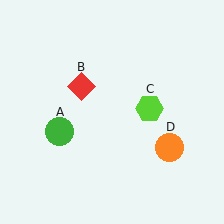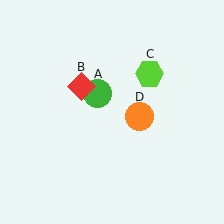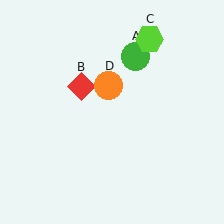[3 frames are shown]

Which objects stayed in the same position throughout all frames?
Red diamond (object B) remained stationary.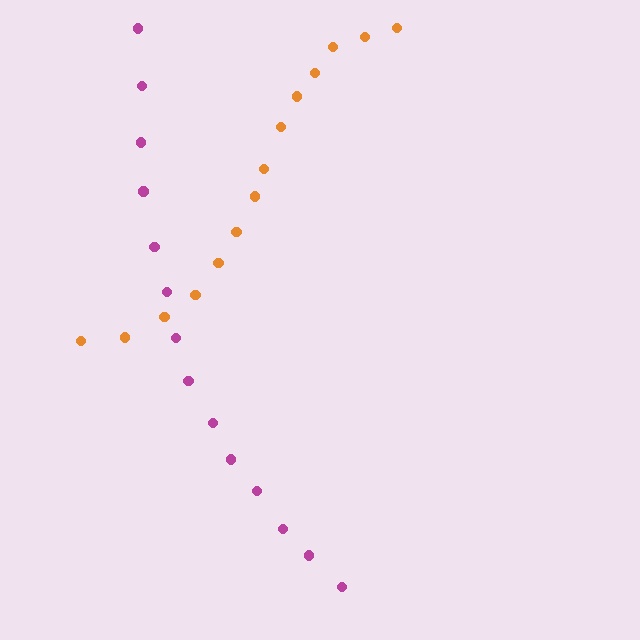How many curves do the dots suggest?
There are 2 distinct paths.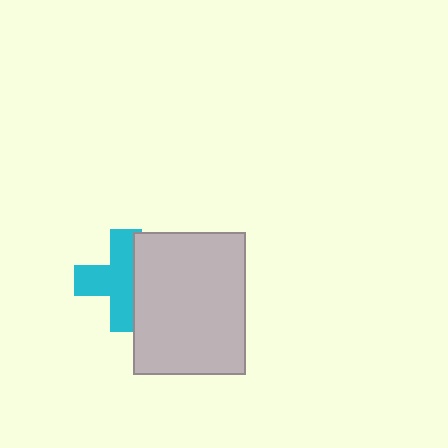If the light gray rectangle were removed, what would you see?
You would see the complete cyan cross.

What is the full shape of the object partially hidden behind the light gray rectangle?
The partially hidden object is a cyan cross.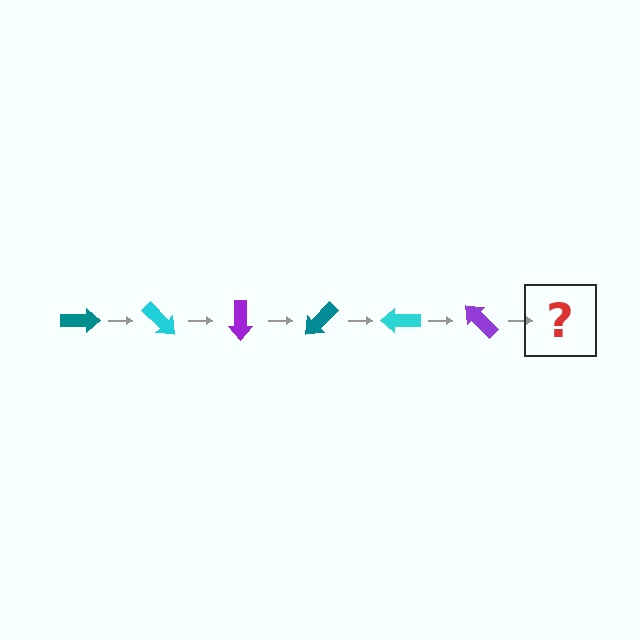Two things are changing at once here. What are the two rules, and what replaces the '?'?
The two rules are that it rotates 45 degrees each step and the color cycles through teal, cyan, and purple. The '?' should be a teal arrow, rotated 270 degrees from the start.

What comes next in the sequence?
The next element should be a teal arrow, rotated 270 degrees from the start.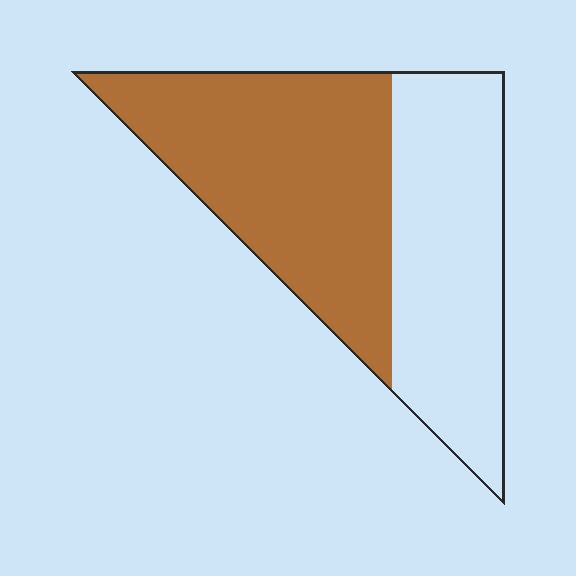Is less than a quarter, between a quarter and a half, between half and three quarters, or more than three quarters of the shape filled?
Between half and three quarters.